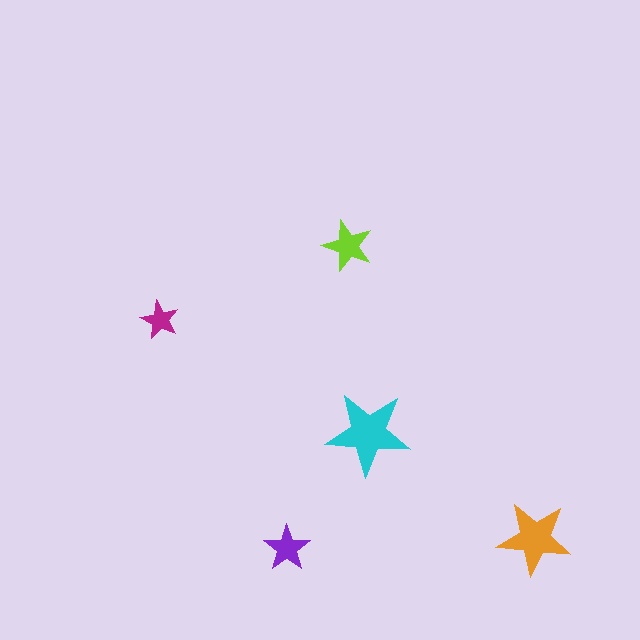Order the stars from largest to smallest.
the cyan one, the orange one, the lime one, the purple one, the magenta one.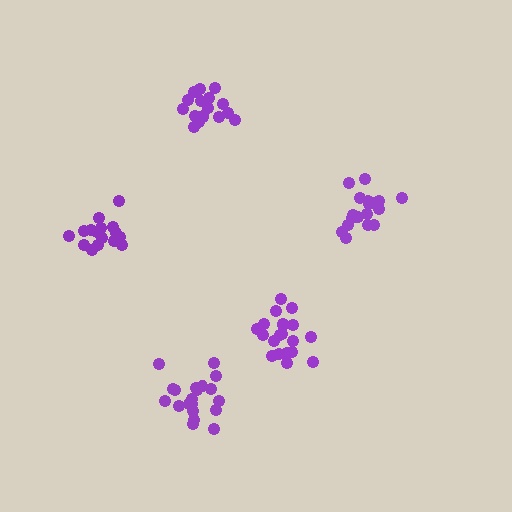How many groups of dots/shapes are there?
There are 5 groups.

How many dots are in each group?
Group 1: 20 dots, Group 2: 18 dots, Group 3: 20 dots, Group 4: 16 dots, Group 5: 17 dots (91 total).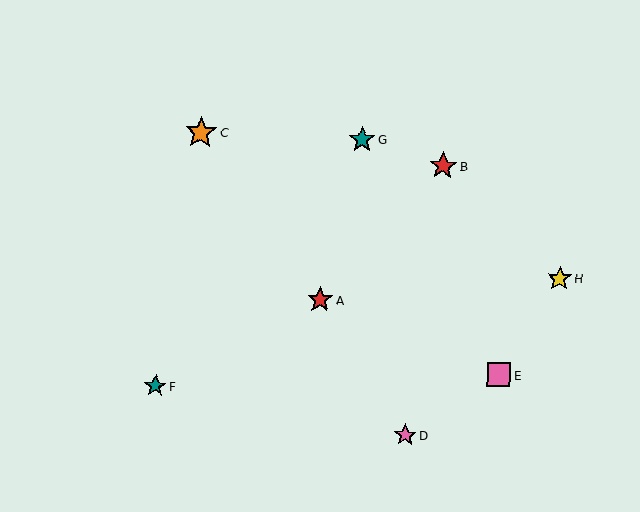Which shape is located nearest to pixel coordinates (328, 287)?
The red star (labeled A) at (320, 300) is nearest to that location.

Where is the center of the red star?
The center of the red star is at (320, 300).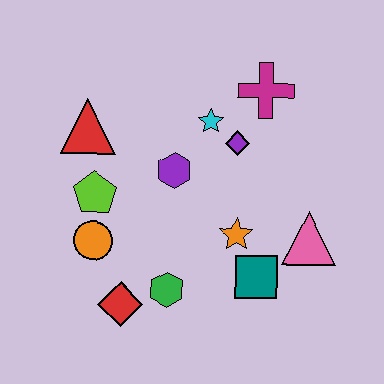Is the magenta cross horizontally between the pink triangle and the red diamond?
Yes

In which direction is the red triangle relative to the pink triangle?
The red triangle is to the left of the pink triangle.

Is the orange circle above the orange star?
No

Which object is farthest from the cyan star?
The red diamond is farthest from the cyan star.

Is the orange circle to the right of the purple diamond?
No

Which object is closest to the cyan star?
The purple diamond is closest to the cyan star.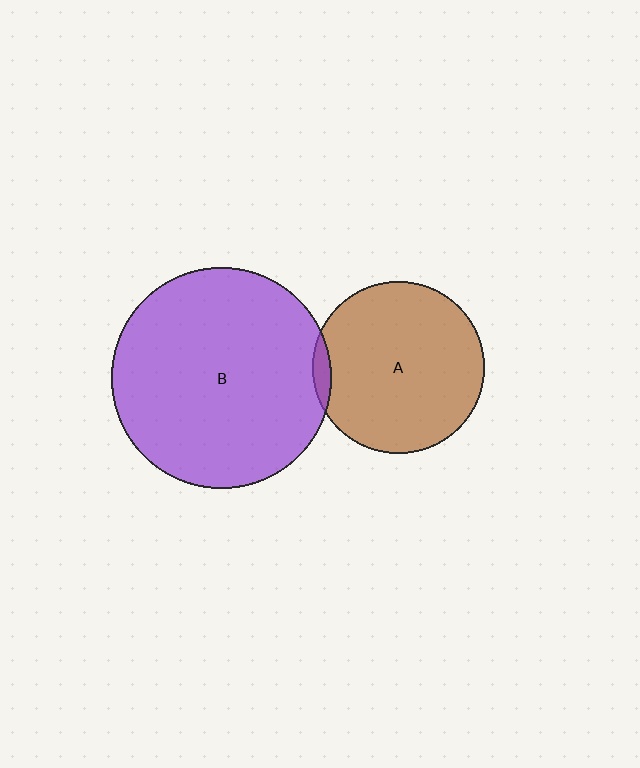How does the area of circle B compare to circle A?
Approximately 1.6 times.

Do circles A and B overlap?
Yes.